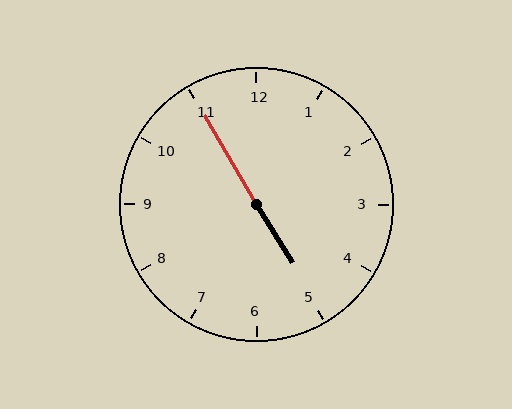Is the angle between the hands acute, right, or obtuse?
It is obtuse.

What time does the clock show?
4:55.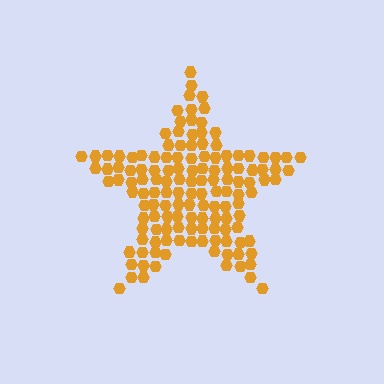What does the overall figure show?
The overall figure shows a star.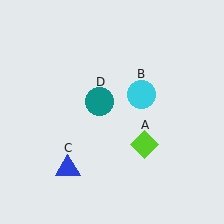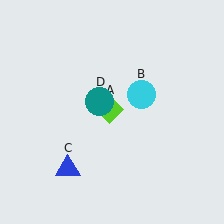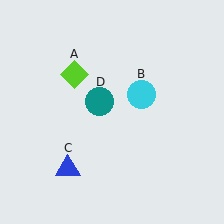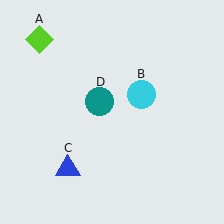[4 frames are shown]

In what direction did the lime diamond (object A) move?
The lime diamond (object A) moved up and to the left.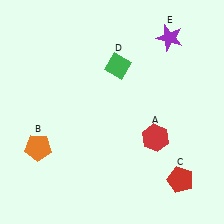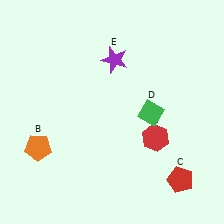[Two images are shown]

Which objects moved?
The objects that moved are: the green diamond (D), the purple star (E).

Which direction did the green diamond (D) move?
The green diamond (D) moved down.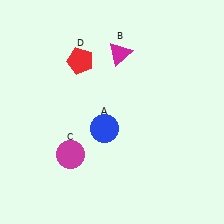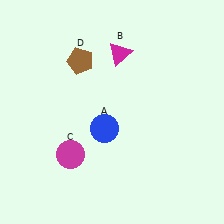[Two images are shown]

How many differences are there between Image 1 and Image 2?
There is 1 difference between the two images.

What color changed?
The pentagon (D) changed from red in Image 1 to brown in Image 2.